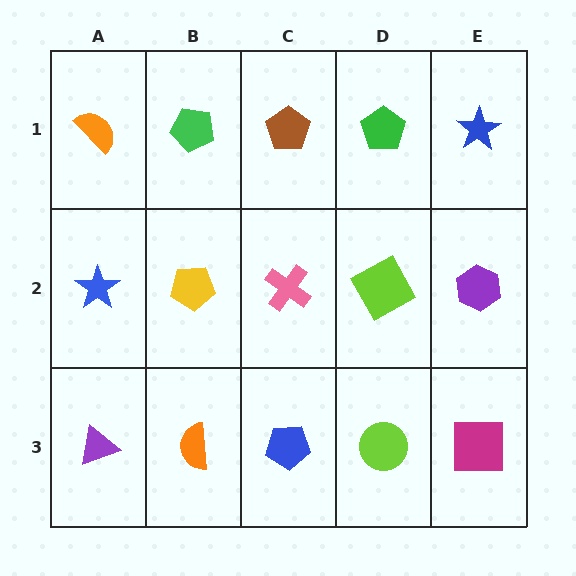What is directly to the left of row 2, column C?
A yellow pentagon.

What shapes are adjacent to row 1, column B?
A yellow pentagon (row 2, column B), an orange semicircle (row 1, column A), a brown pentagon (row 1, column C).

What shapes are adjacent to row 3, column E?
A purple hexagon (row 2, column E), a lime circle (row 3, column D).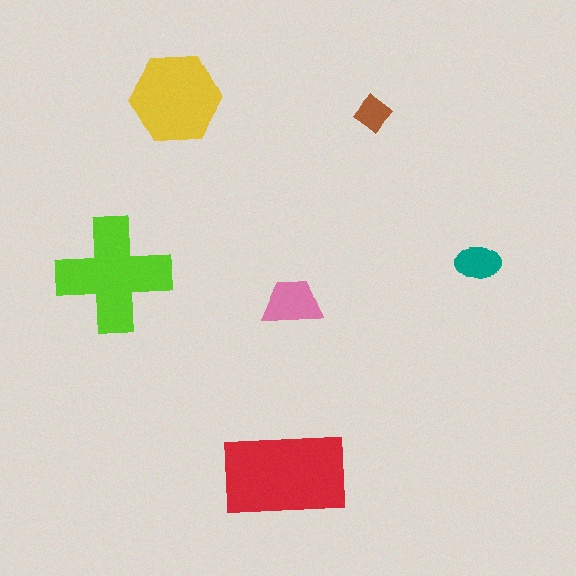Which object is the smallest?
The brown diamond.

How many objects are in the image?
There are 6 objects in the image.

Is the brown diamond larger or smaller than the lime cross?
Smaller.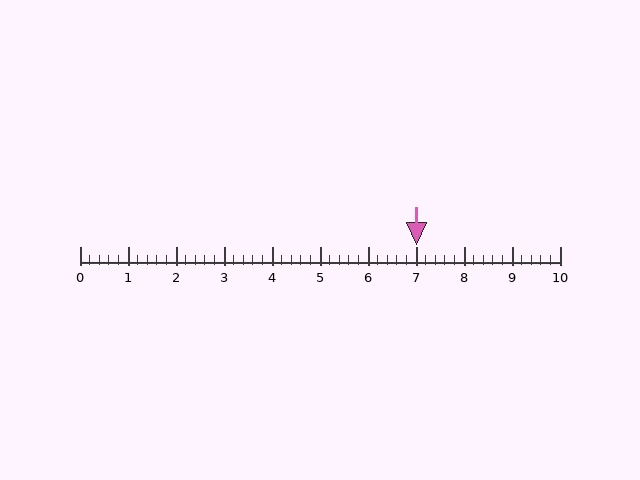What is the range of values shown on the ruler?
The ruler shows values from 0 to 10.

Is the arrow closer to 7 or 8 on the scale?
The arrow is closer to 7.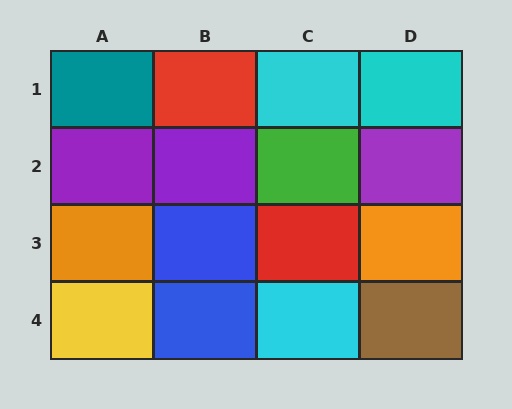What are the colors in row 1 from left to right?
Teal, red, cyan, cyan.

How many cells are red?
2 cells are red.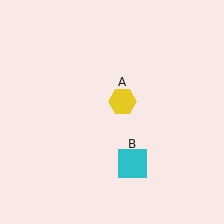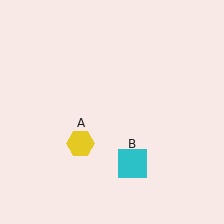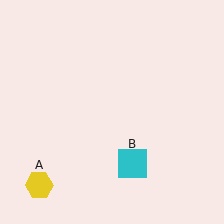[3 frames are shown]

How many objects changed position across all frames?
1 object changed position: yellow hexagon (object A).